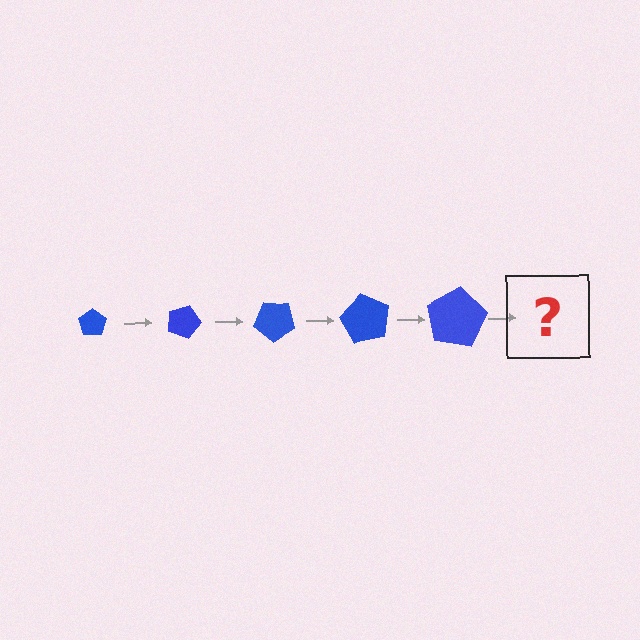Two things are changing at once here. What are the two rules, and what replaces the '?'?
The two rules are that the pentagon grows larger each step and it rotates 20 degrees each step. The '?' should be a pentagon, larger than the previous one and rotated 100 degrees from the start.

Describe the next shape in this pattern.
It should be a pentagon, larger than the previous one and rotated 100 degrees from the start.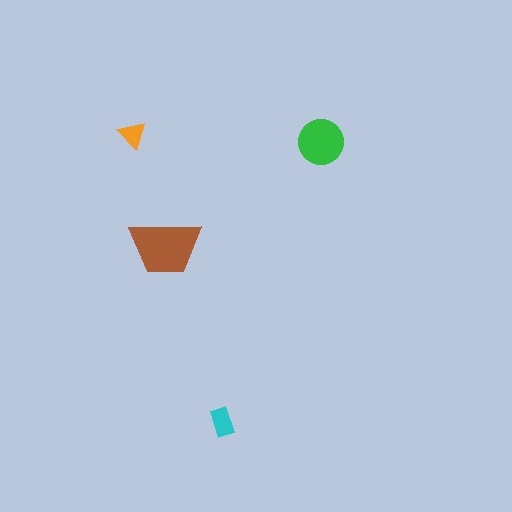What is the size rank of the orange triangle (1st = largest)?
4th.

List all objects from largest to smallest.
The brown trapezoid, the green circle, the cyan rectangle, the orange triangle.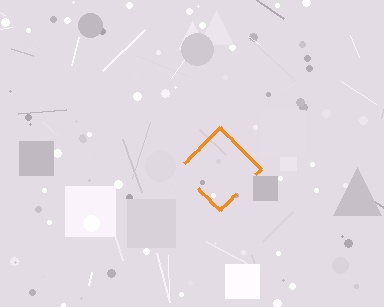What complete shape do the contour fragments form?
The contour fragments form a diamond.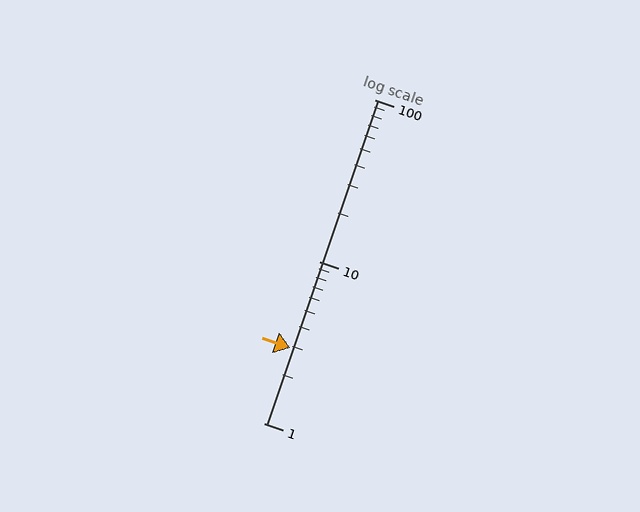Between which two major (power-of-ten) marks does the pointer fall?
The pointer is between 1 and 10.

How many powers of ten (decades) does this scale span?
The scale spans 2 decades, from 1 to 100.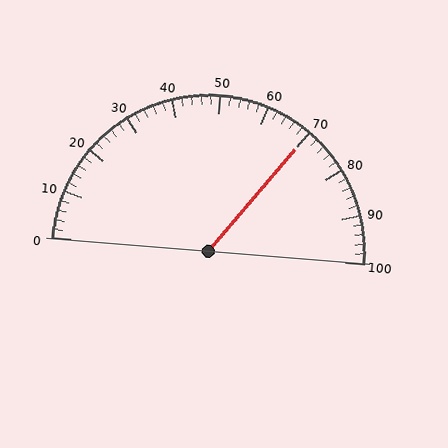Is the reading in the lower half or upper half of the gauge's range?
The reading is in the upper half of the range (0 to 100).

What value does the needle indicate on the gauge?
The needle indicates approximately 70.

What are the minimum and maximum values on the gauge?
The gauge ranges from 0 to 100.